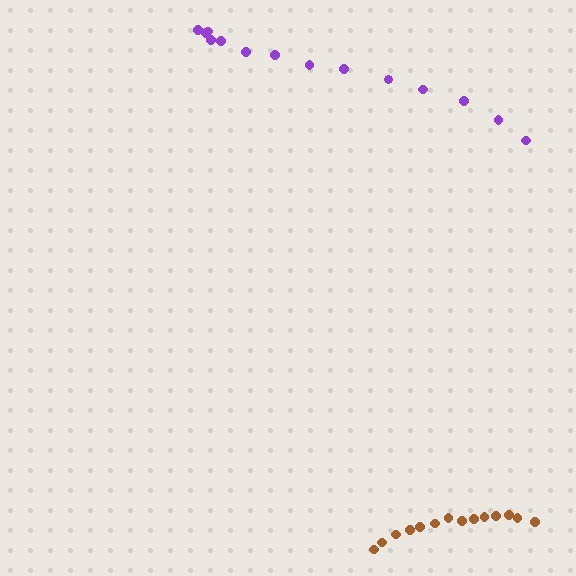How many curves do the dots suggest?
There are 2 distinct paths.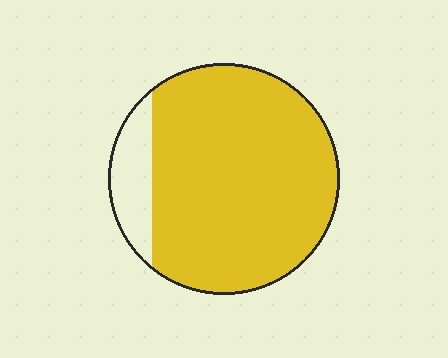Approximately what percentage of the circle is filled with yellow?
Approximately 85%.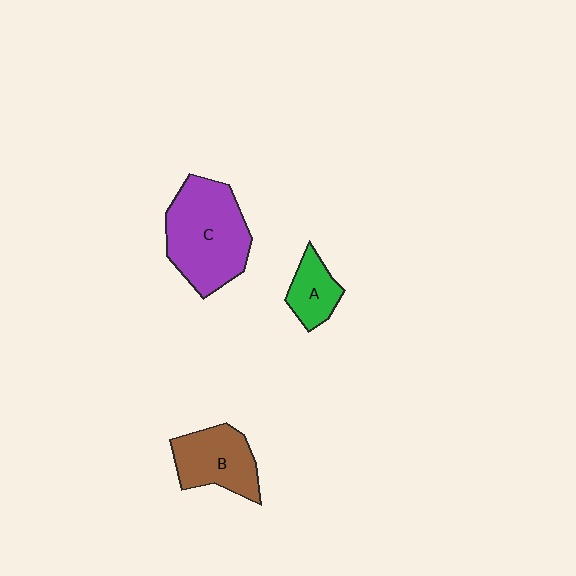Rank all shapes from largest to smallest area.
From largest to smallest: C (purple), B (brown), A (green).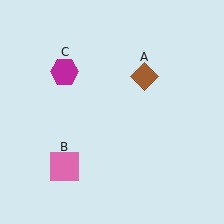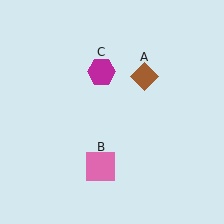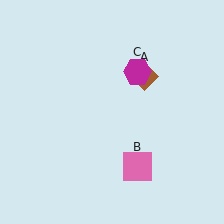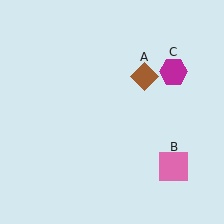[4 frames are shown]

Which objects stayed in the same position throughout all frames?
Brown diamond (object A) remained stationary.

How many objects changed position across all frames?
2 objects changed position: pink square (object B), magenta hexagon (object C).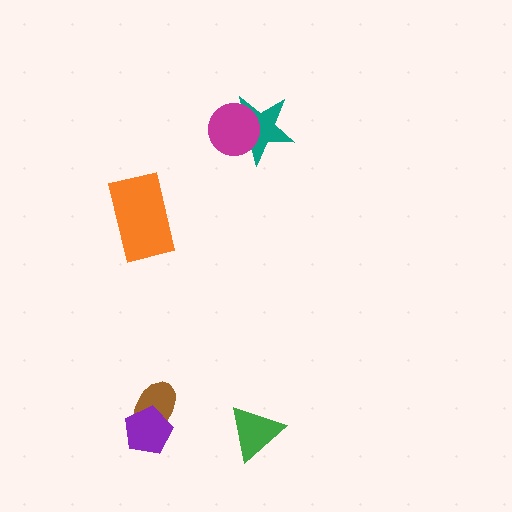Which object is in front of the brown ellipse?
The purple pentagon is in front of the brown ellipse.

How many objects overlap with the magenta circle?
1 object overlaps with the magenta circle.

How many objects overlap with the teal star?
1 object overlaps with the teal star.